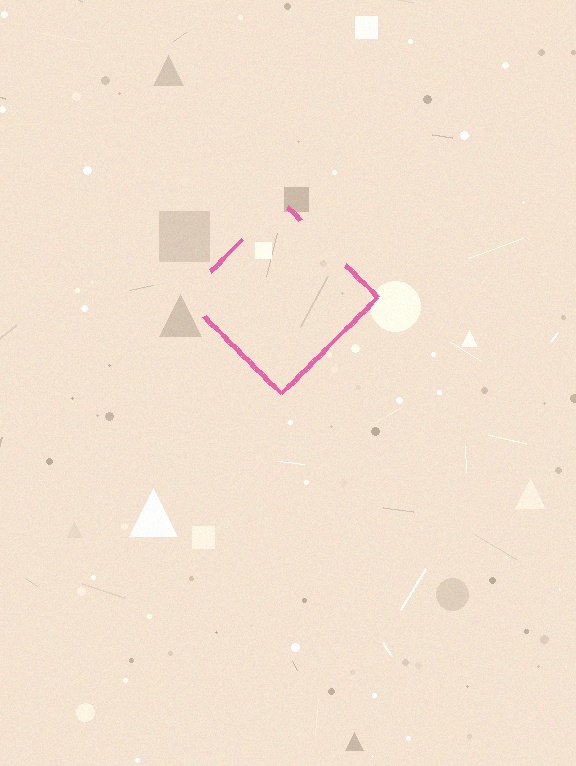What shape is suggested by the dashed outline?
The dashed outline suggests a diamond.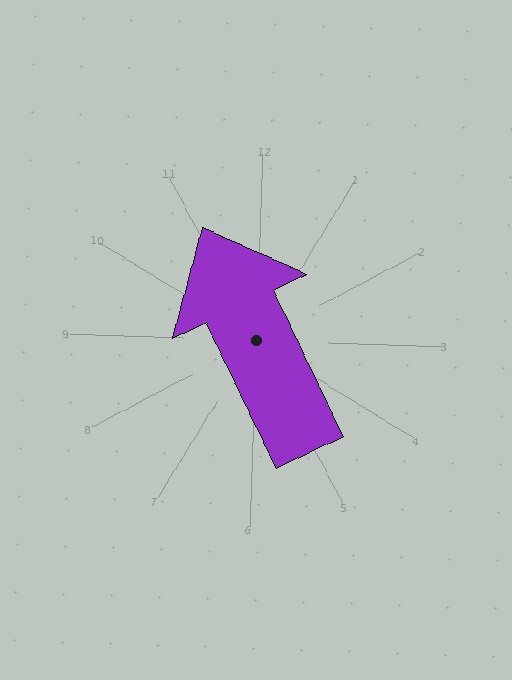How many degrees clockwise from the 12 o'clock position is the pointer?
Approximately 333 degrees.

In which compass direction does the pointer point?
Northwest.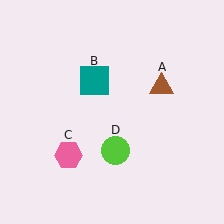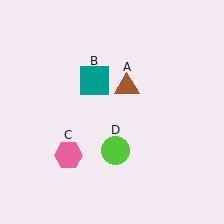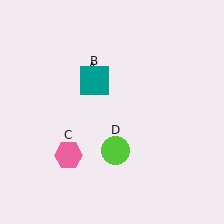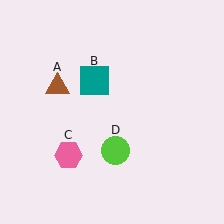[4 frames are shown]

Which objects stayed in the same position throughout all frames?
Teal square (object B) and pink hexagon (object C) and lime circle (object D) remained stationary.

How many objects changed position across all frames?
1 object changed position: brown triangle (object A).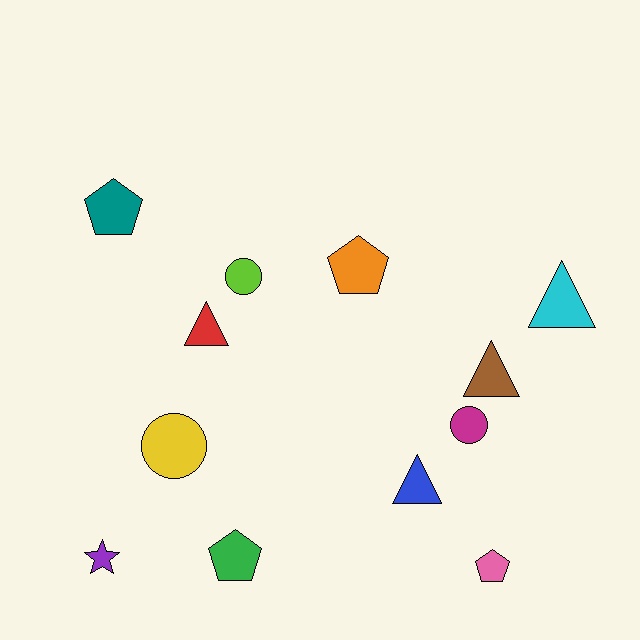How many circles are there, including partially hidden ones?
There are 3 circles.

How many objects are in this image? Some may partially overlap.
There are 12 objects.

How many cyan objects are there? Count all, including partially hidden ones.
There is 1 cyan object.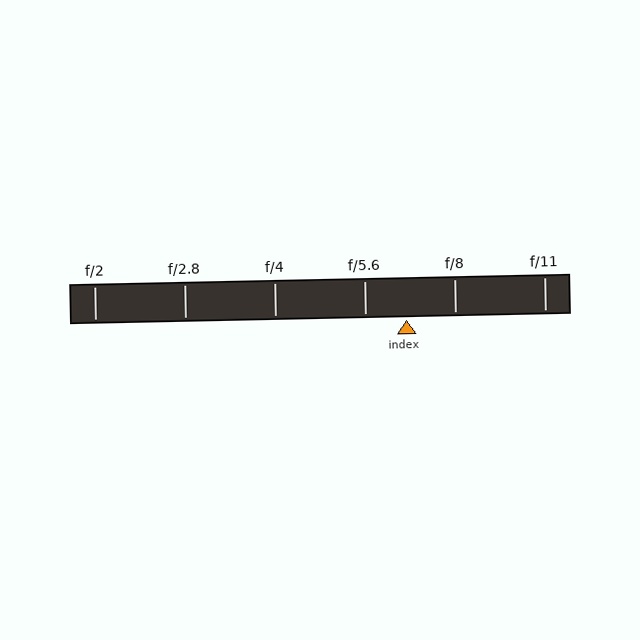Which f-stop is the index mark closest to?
The index mark is closest to f/5.6.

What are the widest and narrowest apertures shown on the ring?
The widest aperture shown is f/2 and the narrowest is f/11.